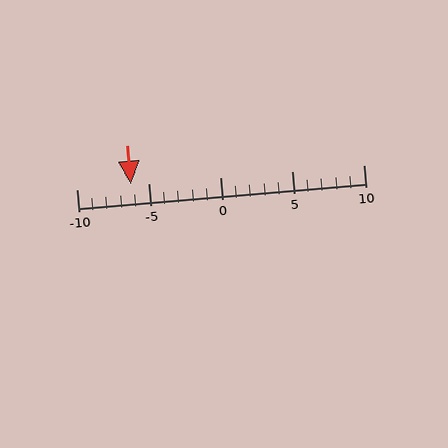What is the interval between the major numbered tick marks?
The major tick marks are spaced 5 units apart.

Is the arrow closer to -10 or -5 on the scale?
The arrow is closer to -5.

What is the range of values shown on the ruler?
The ruler shows values from -10 to 10.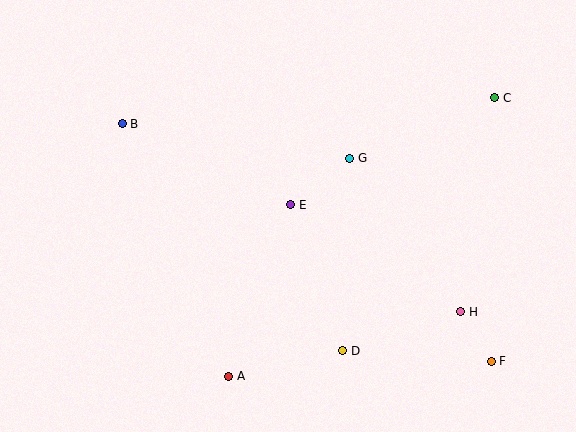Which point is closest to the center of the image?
Point E at (291, 205) is closest to the center.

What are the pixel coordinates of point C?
Point C is at (495, 98).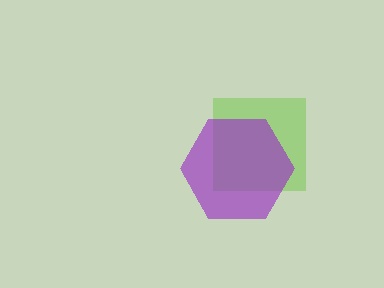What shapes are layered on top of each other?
The layered shapes are: a lime square, a purple hexagon.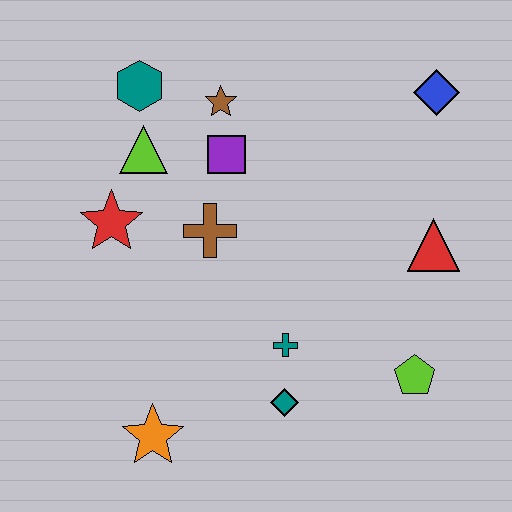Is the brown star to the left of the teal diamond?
Yes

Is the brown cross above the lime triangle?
No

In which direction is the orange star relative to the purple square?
The orange star is below the purple square.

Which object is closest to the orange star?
The teal diamond is closest to the orange star.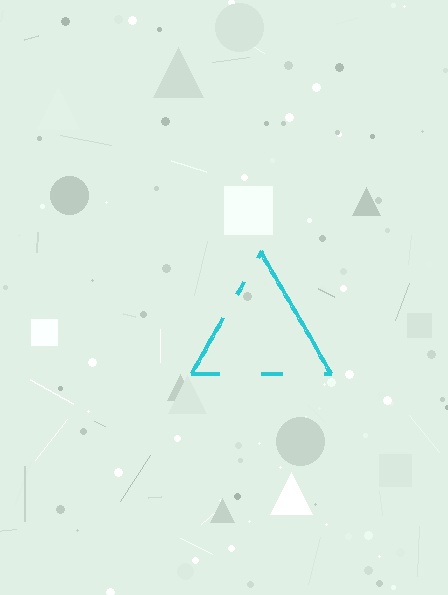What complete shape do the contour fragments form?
The contour fragments form a triangle.